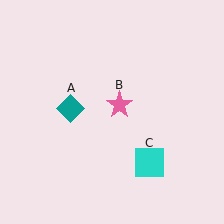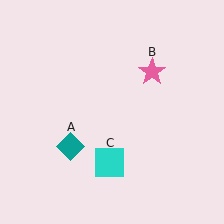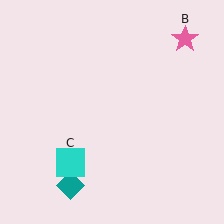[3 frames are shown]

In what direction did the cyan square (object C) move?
The cyan square (object C) moved left.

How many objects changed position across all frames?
3 objects changed position: teal diamond (object A), pink star (object B), cyan square (object C).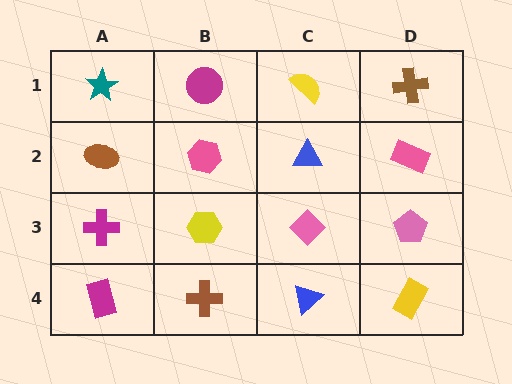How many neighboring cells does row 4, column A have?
2.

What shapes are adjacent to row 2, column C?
A yellow semicircle (row 1, column C), a pink diamond (row 3, column C), a pink hexagon (row 2, column B), a pink rectangle (row 2, column D).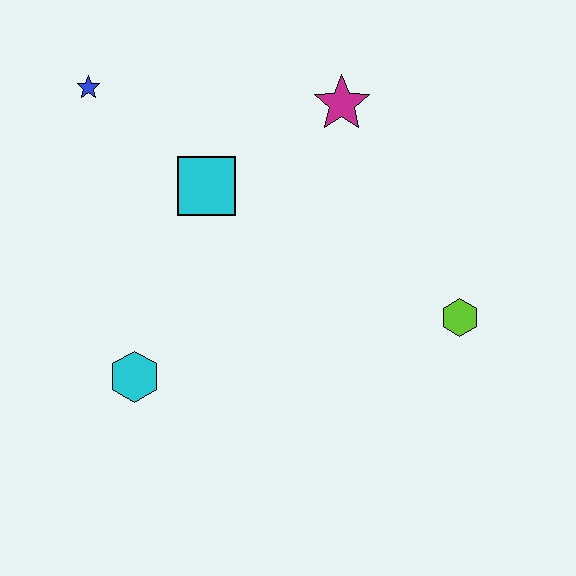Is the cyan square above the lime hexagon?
Yes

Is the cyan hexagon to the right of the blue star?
Yes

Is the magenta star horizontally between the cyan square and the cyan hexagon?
No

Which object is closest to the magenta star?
The cyan square is closest to the magenta star.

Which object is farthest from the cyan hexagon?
The magenta star is farthest from the cyan hexagon.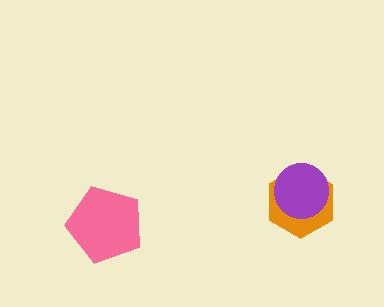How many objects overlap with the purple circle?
1 object overlaps with the purple circle.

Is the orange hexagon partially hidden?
Yes, it is partially covered by another shape.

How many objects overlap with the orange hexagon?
1 object overlaps with the orange hexagon.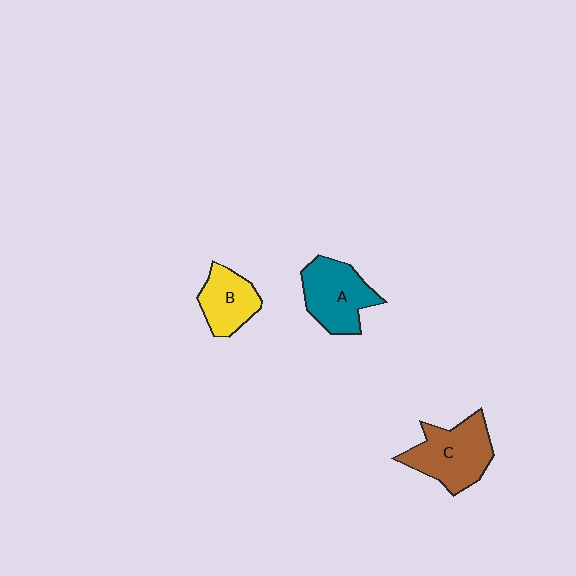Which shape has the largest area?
Shape C (brown).